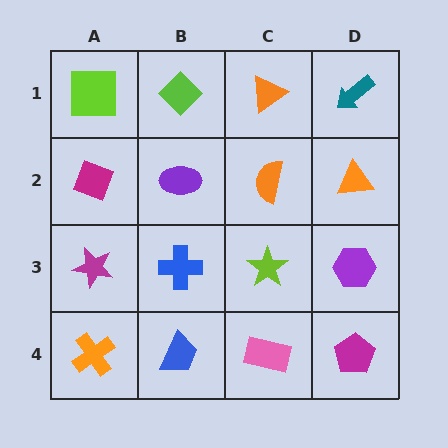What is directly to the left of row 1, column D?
An orange triangle.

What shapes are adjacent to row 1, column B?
A purple ellipse (row 2, column B), a lime square (row 1, column A), an orange triangle (row 1, column C).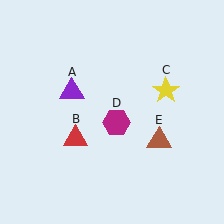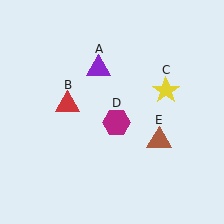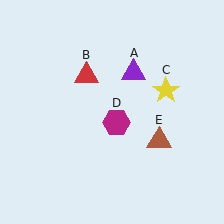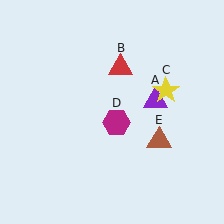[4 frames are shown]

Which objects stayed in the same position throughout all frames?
Yellow star (object C) and magenta hexagon (object D) and brown triangle (object E) remained stationary.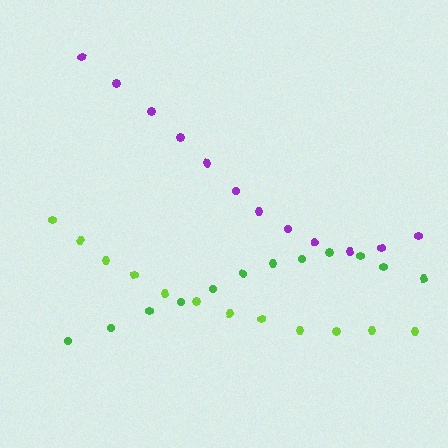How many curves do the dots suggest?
There are 3 distinct paths.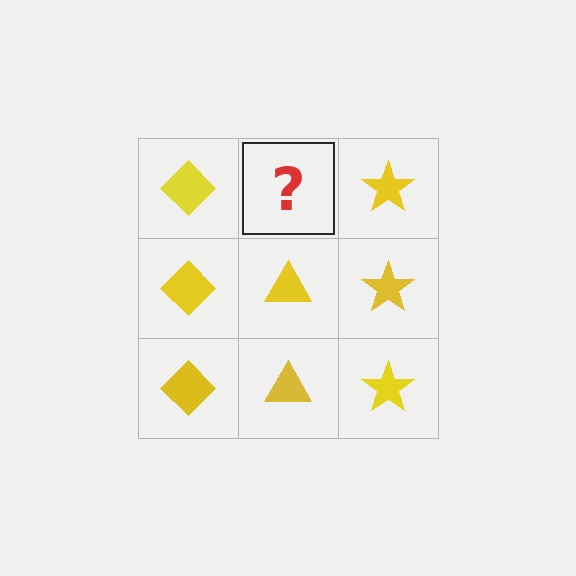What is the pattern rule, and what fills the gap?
The rule is that each column has a consistent shape. The gap should be filled with a yellow triangle.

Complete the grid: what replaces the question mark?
The question mark should be replaced with a yellow triangle.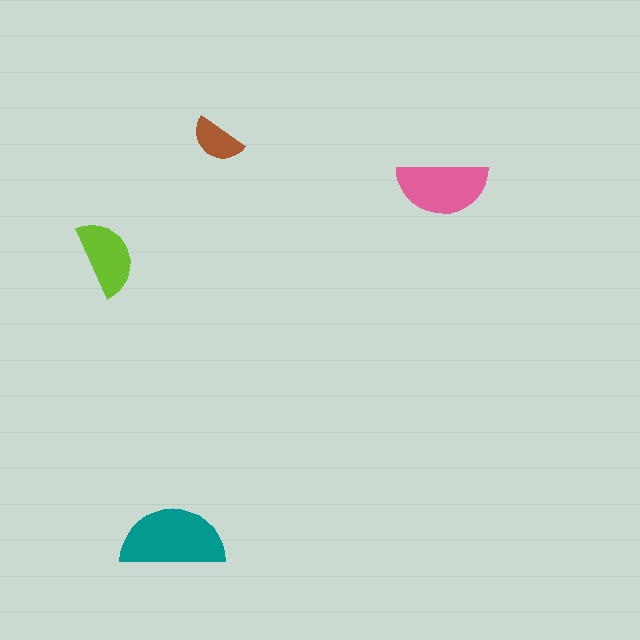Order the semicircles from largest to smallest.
the teal one, the pink one, the lime one, the brown one.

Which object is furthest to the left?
The lime semicircle is leftmost.